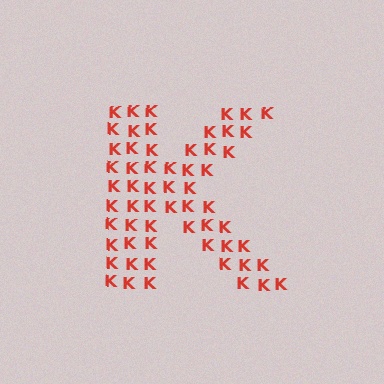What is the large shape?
The large shape is the letter K.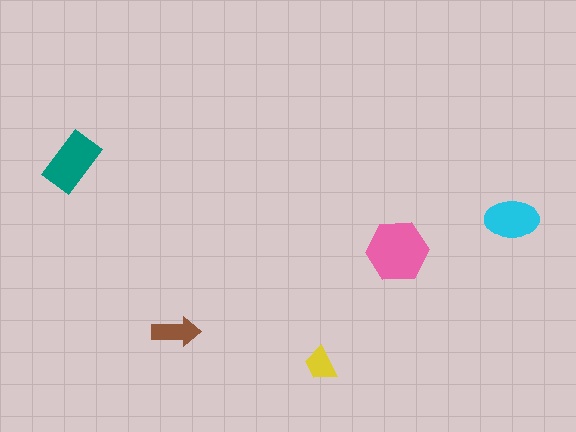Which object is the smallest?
The yellow trapezoid.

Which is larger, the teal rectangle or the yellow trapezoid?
The teal rectangle.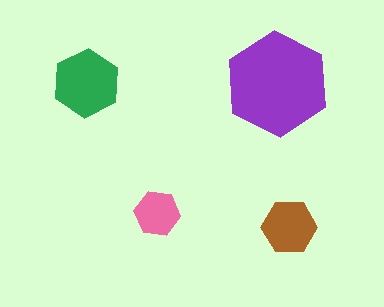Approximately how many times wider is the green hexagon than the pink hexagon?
About 1.5 times wider.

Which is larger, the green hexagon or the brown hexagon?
The green one.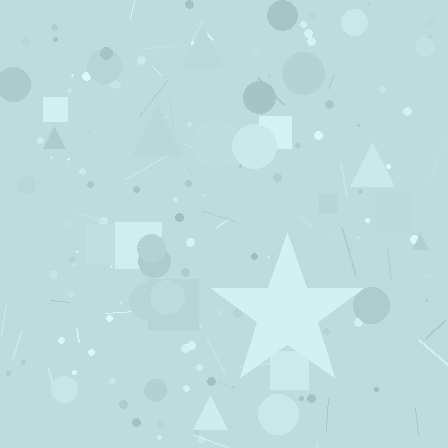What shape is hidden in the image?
A star is hidden in the image.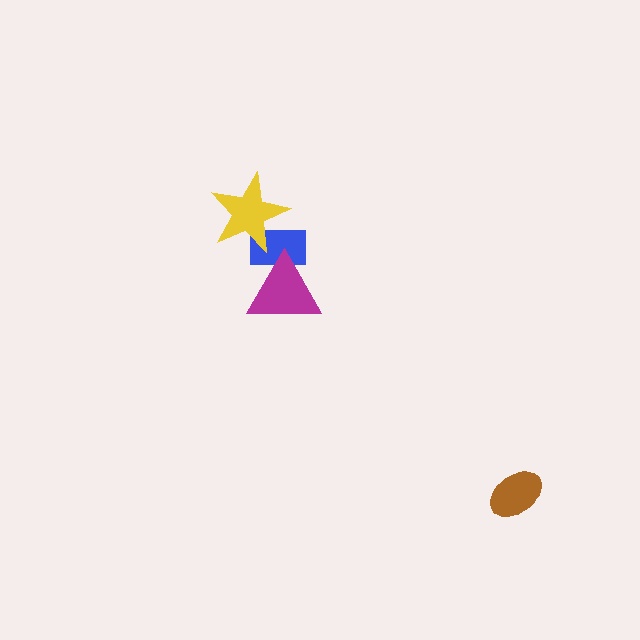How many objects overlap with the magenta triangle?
1 object overlaps with the magenta triangle.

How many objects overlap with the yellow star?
1 object overlaps with the yellow star.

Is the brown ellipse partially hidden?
No, no other shape covers it.